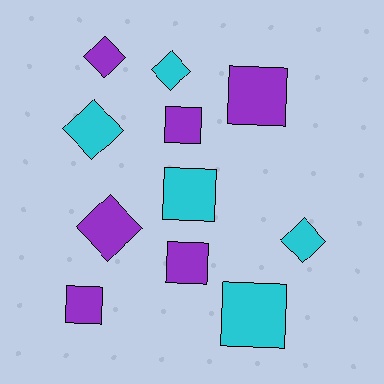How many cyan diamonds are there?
There are 3 cyan diamonds.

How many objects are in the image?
There are 11 objects.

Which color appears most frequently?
Purple, with 6 objects.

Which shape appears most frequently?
Square, with 6 objects.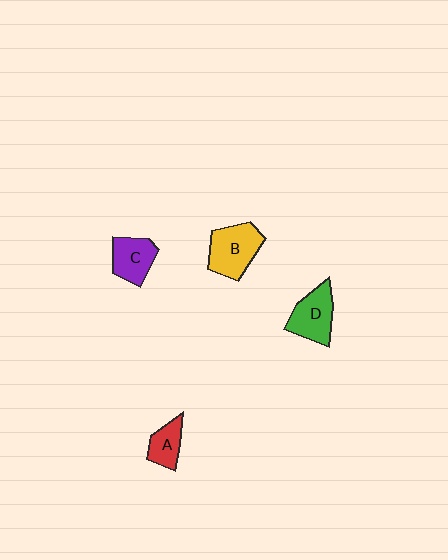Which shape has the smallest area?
Shape A (red).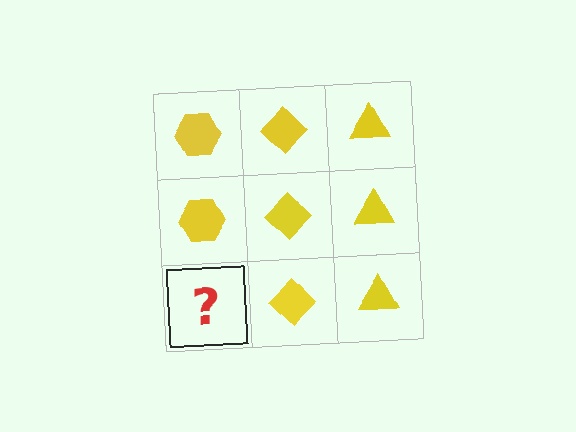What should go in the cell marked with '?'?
The missing cell should contain a yellow hexagon.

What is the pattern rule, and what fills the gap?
The rule is that each column has a consistent shape. The gap should be filled with a yellow hexagon.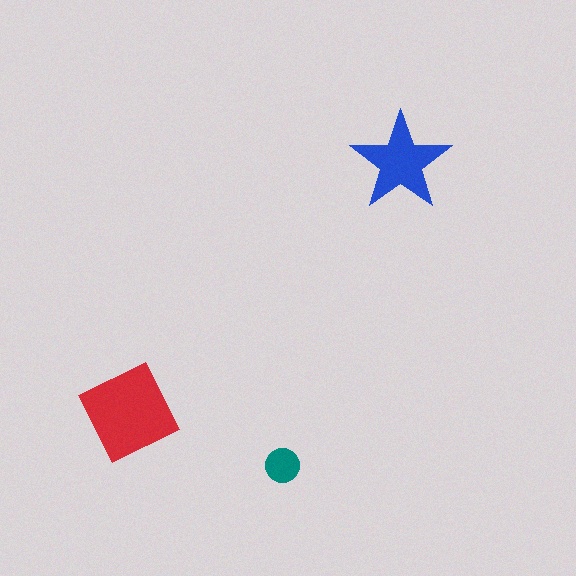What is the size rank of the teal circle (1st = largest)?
3rd.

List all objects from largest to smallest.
The red diamond, the blue star, the teal circle.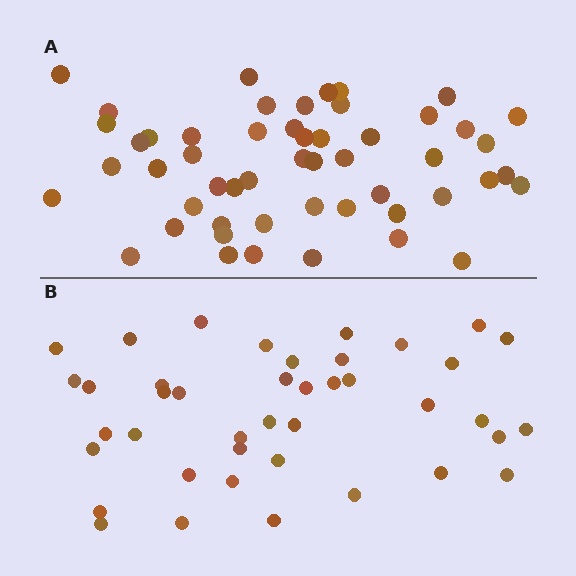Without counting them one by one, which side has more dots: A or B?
Region A (the top region) has more dots.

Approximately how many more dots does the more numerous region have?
Region A has roughly 12 or so more dots than region B.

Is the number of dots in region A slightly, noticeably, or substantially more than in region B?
Region A has noticeably more, but not dramatically so. The ratio is roughly 1.3 to 1.